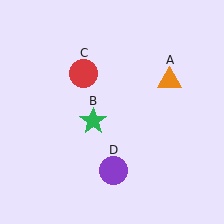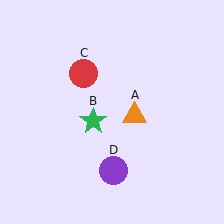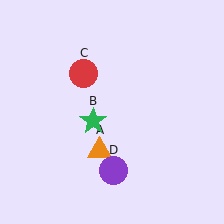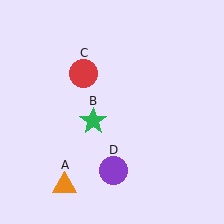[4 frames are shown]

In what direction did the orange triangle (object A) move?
The orange triangle (object A) moved down and to the left.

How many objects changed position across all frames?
1 object changed position: orange triangle (object A).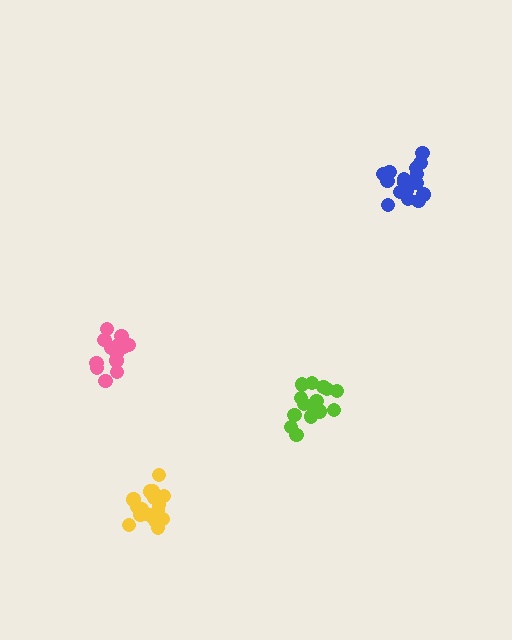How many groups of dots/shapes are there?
There are 4 groups.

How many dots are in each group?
Group 1: 15 dots, Group 2: 13 dots, Group 3: 18 dots, Group 4: 18 dots (64 total).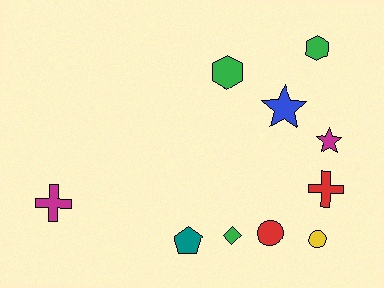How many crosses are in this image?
There are 2 crosses.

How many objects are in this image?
There are 10 objects.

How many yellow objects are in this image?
There is 1 yellow object.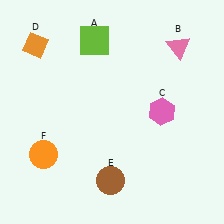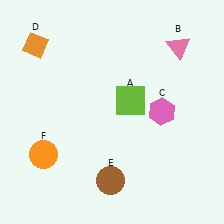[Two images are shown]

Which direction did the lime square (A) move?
The lime square (A) moved down.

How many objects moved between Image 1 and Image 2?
1 object moved between the two images.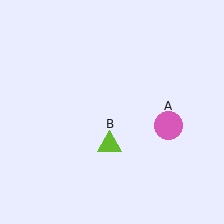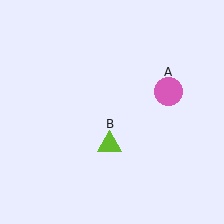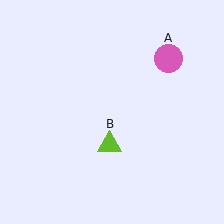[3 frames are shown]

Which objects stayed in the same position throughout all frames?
Lime triangle (object B) remained stationary.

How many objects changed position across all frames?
1 object changed position: pink circle (object A).